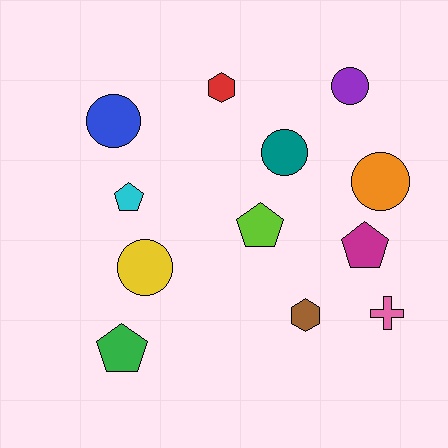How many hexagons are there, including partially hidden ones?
There are 2 hexagons.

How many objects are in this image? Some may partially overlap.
There are 12 objects.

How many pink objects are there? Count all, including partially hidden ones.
There is 1 pink object.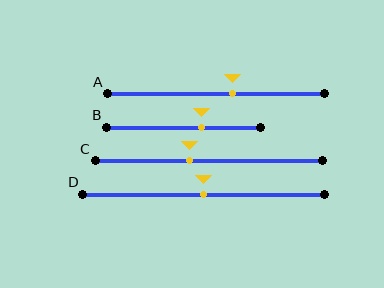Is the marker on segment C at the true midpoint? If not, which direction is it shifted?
No, the marker on segment C is shifted to the left by about 8% of the segment length.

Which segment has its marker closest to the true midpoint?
Segment D has its marker closest to the true midpoint.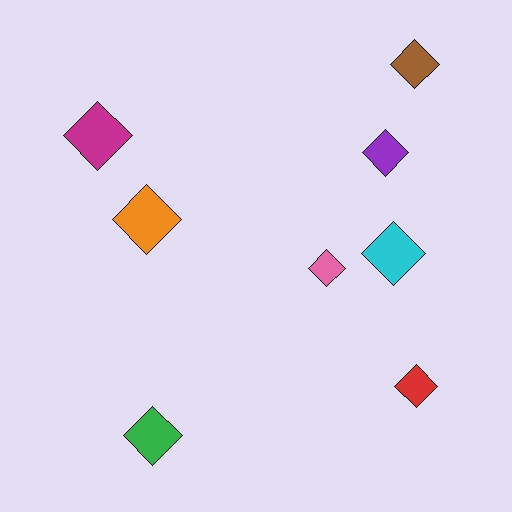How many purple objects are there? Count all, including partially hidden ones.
There is 1 purple object.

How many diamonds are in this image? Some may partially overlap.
There are 8 diamonds.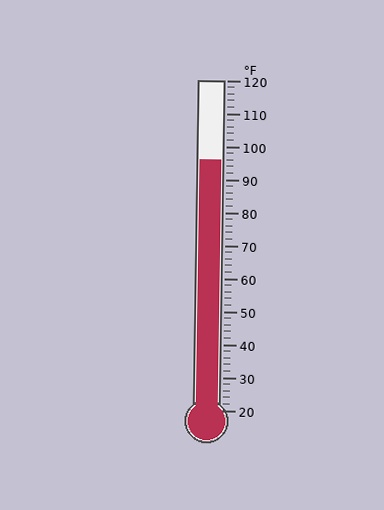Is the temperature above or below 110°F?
The temperature is below 110°F.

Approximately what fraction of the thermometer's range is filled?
The thermometer is filled to approximately 75% of its range.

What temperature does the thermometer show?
The thermometer shows approximately 96°F.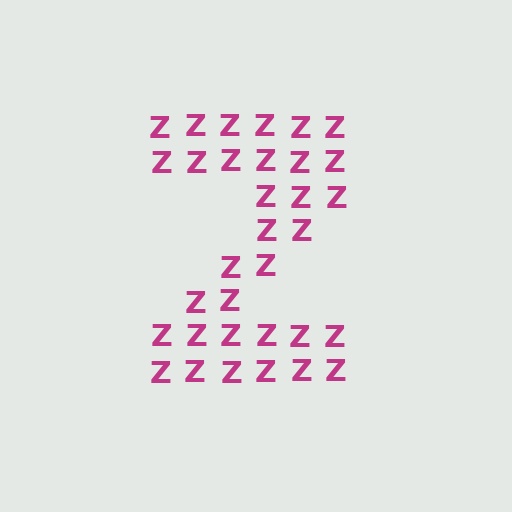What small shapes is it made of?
It is made of small letter Z's.